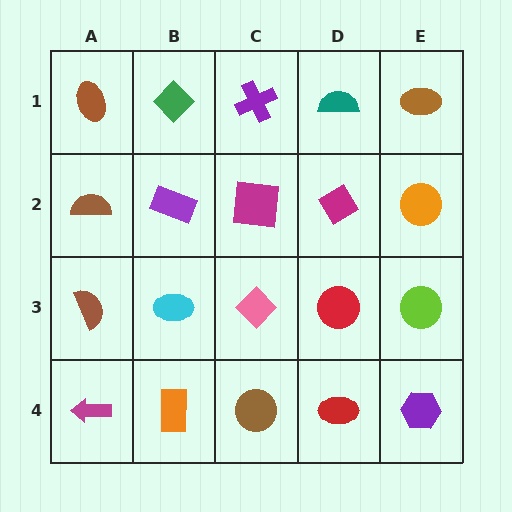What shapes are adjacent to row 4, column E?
A lime circle (row 3, column E), a red ellipse (row 4, column D).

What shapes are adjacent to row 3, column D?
A magenta diamond (row 2, column D), a red ellipse (row 4, column D), a pink diamond (row 3, column C), a lime circle (row 3, column E).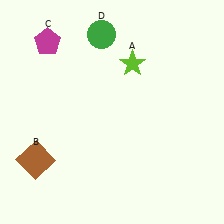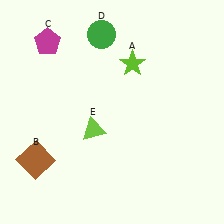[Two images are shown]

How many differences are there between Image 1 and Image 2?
There is 1 difference between the two images.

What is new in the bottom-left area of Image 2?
A lime triangle (E) was added in the bottom-left area of Image 2.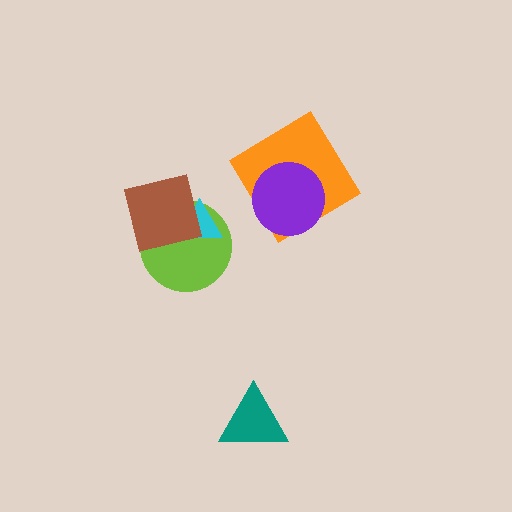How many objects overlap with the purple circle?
1 object overlaps with the purple circle.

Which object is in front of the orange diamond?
The purple circle is in front of the orange diamond.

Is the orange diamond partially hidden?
Yes, it is partially covered by another shape.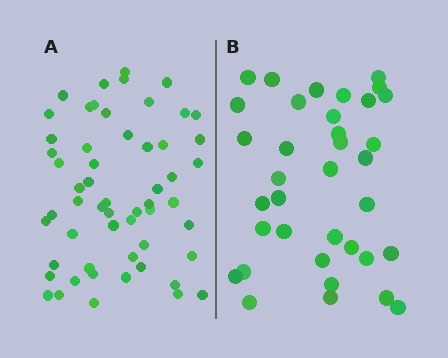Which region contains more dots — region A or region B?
Region A (the left region) has more dots.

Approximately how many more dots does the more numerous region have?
Region A has approximately 20 more dots than region B.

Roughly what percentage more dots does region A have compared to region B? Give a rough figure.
About 55% more.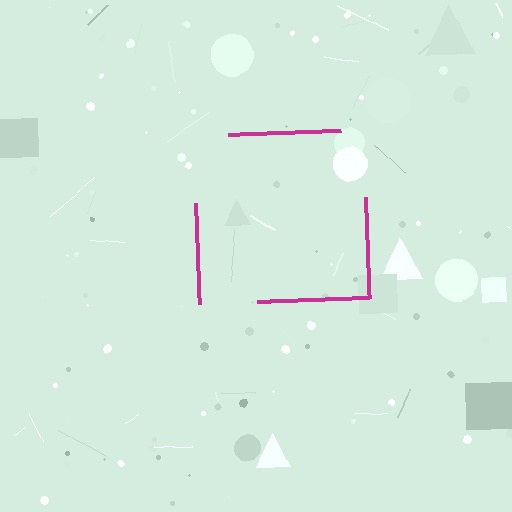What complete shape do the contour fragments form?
The contour fragments form a square.